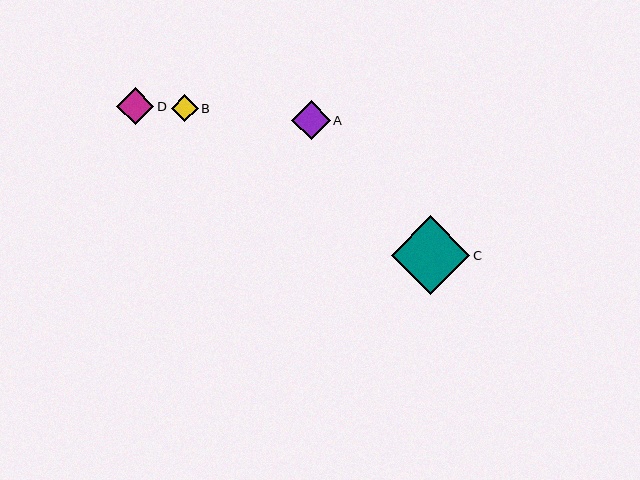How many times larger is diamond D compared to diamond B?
Diamond D is approximately 1.4 times the size of diamond B.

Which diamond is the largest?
Diamond C is the largest with a size of approximately 79 pixels.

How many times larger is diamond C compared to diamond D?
Diamond C is approximately 2.1 times the size of diamond D.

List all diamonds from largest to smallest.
From largest to smallest: C, A, D, B.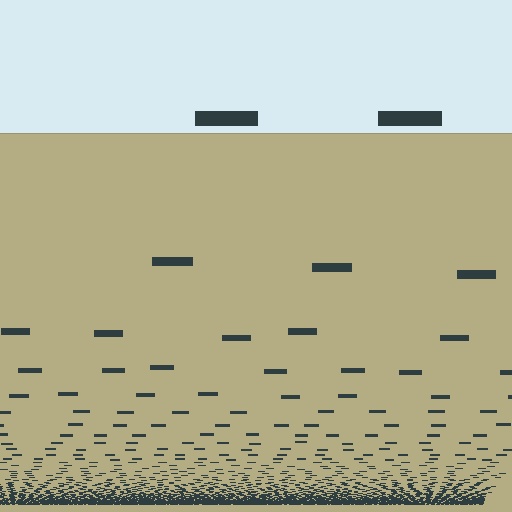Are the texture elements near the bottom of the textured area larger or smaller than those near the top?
Smaller. The gradient is inverted — elements near the bottom are smaller and denser.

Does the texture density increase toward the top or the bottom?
Density increases toward the bottom.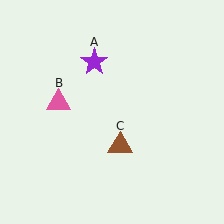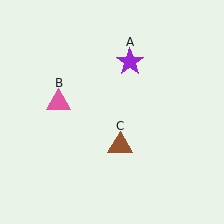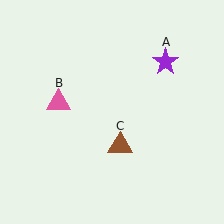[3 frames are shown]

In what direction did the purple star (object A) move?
The purple star (object A) moved right.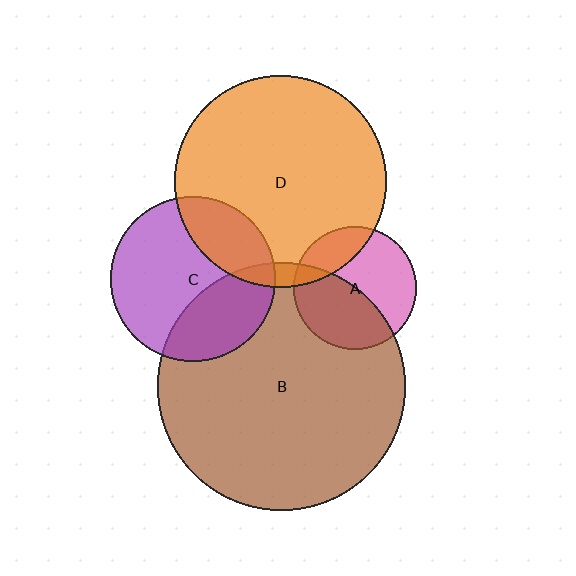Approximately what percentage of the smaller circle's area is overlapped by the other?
Approximately 20%.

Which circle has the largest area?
Circle B (brown).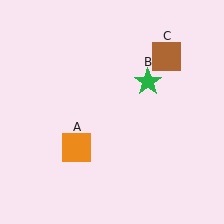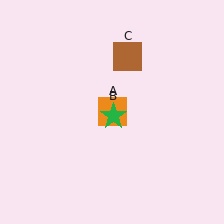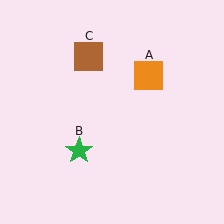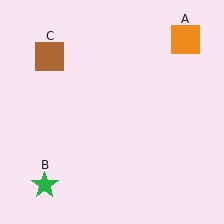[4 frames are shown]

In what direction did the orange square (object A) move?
The orange square (object A) moved up and to the right.